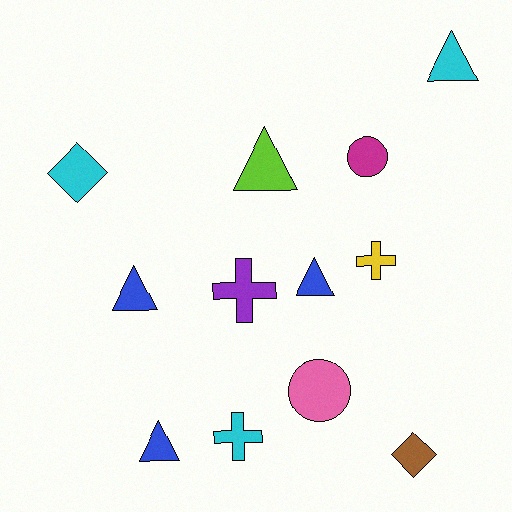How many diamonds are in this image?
There are 2 diamonds.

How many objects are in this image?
There are 12 objects.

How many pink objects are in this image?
There is 1 pink object.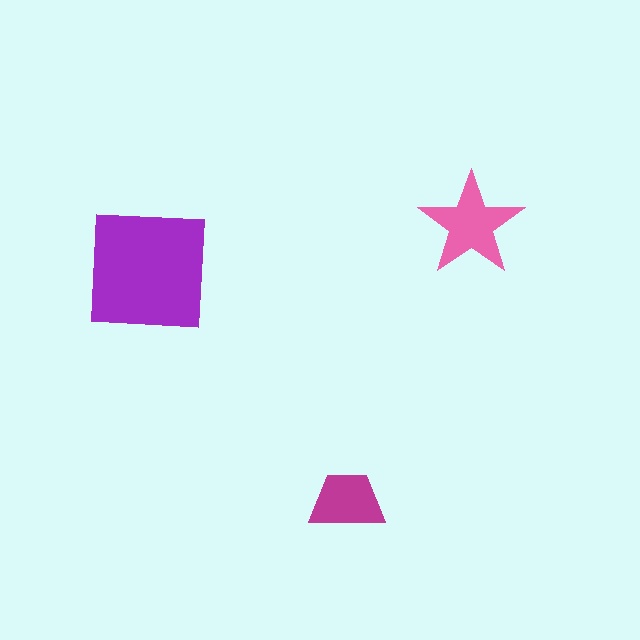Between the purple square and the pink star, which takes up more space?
The purple square.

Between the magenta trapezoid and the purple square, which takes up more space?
The purple square.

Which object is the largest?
The purple square.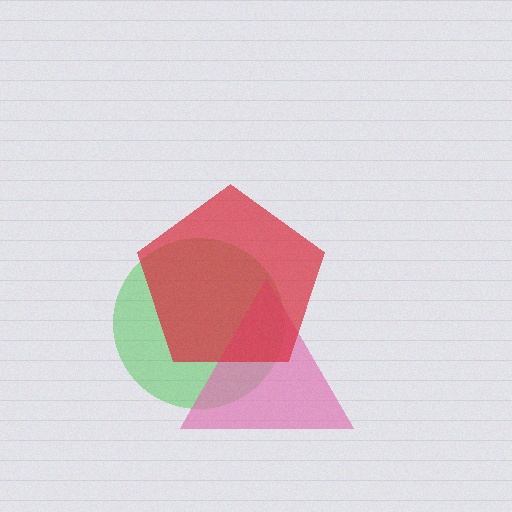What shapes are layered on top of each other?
The layered shapes are: a green circle, a pink triangle, a red pentagon.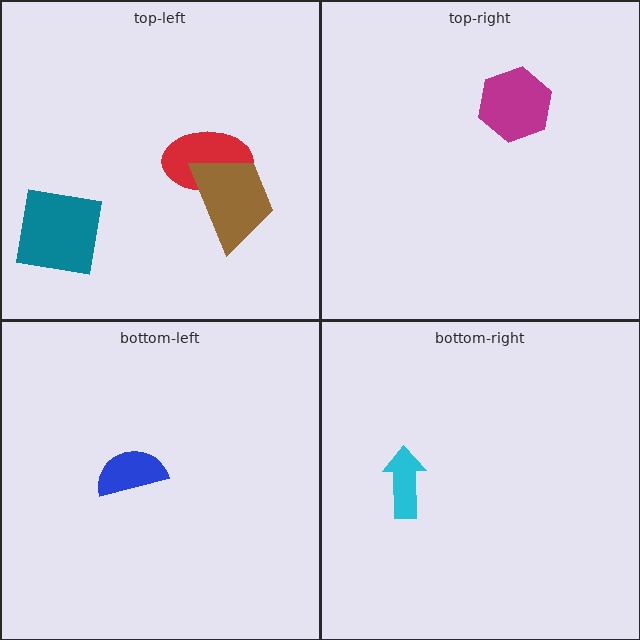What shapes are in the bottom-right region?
The cyan arrow.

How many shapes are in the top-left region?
3.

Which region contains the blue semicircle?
The bottom-left region.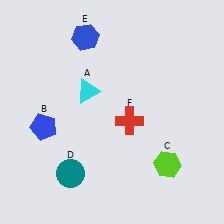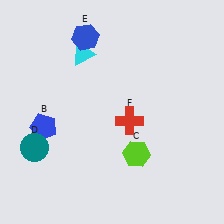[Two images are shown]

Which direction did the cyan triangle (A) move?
The cyan triangle (A) moved up.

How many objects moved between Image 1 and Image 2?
3 objects moved between the two images.